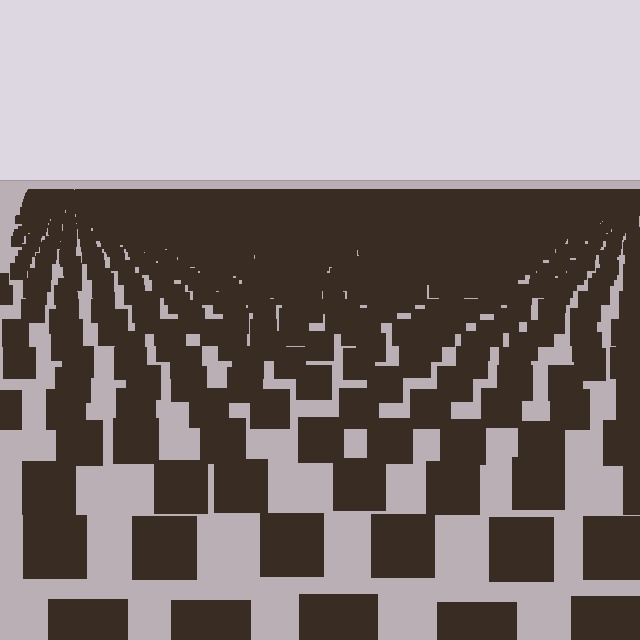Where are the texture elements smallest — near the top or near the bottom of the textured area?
Near the top.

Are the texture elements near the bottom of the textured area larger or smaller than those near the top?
Larger. Near the bottom, elements are closer to the viewer and appear at a bigger on-screen size.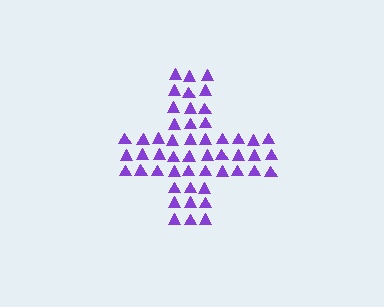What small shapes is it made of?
It is made of small triangles.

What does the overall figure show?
The overall figure shows a cross.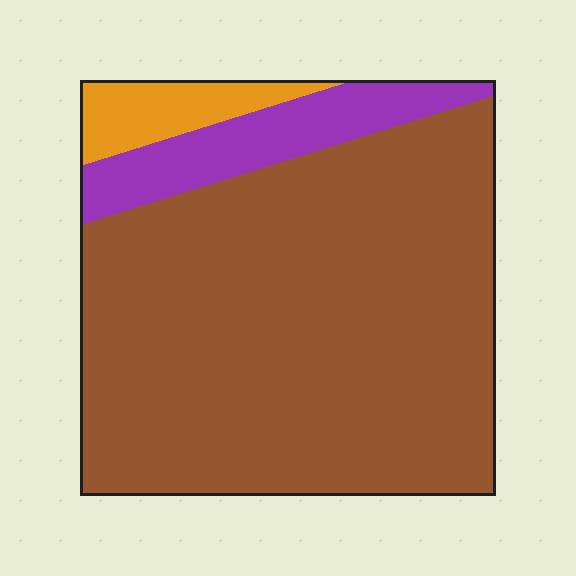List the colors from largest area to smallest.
From largest to smallest: brown, purple, orange.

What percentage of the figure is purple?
Purple covers about 10% of the figure.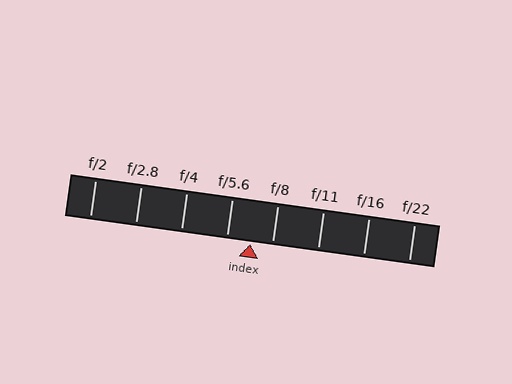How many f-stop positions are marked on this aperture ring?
There are 8 f-stop positions marked.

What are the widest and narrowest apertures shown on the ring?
The widest aperture shown is f/2 and the narrowest is f/22.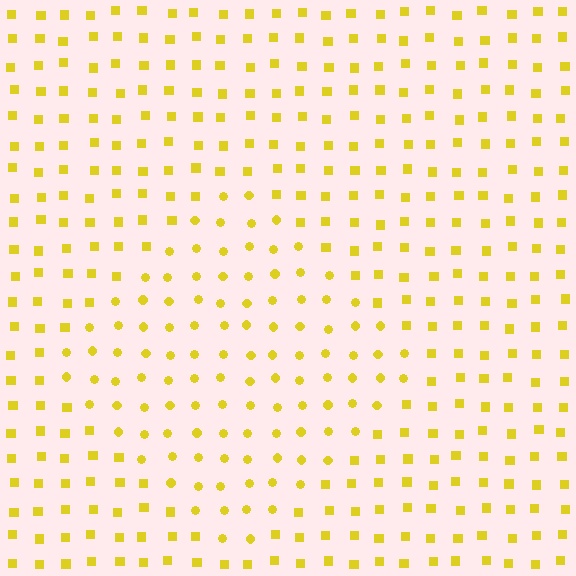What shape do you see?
I see a diamond.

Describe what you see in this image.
The image is filled with small yellow elements arranged in a uniform grid. A diamond-shaped region contains circles, while the surrounding area contains squares. The boundary is defined purely by the change in element shape.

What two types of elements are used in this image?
The image uses circles inside the diamond region and squares outside it.